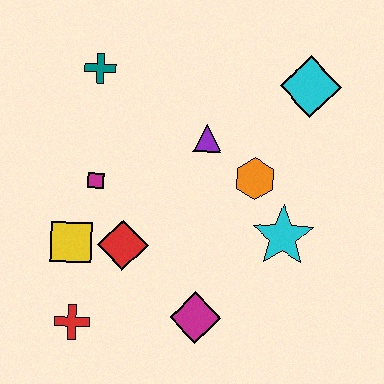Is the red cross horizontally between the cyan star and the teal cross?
No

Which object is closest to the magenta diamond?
The red diamond is closest to the magenta diamond.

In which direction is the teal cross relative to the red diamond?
The teal cross is above the red diamond.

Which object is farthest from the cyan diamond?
The red cross is farthest from the cyan diamond.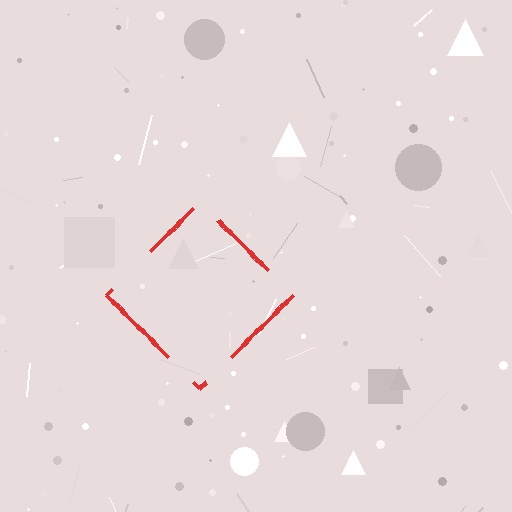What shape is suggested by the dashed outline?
The dashed outline suggests a diamond.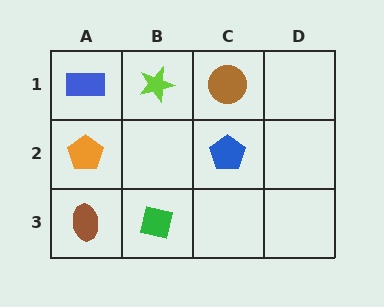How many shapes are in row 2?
2 shapes.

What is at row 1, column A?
A blue rectangle.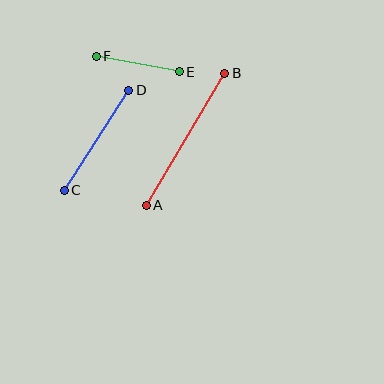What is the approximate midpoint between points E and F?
The midpoint is at approximately (138, 64) pixels.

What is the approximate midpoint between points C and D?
The midpoint is at approximately (96, 140) pixels.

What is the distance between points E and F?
The distance is approximately 84 pixels.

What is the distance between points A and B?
The distance is approximately 154 pixels.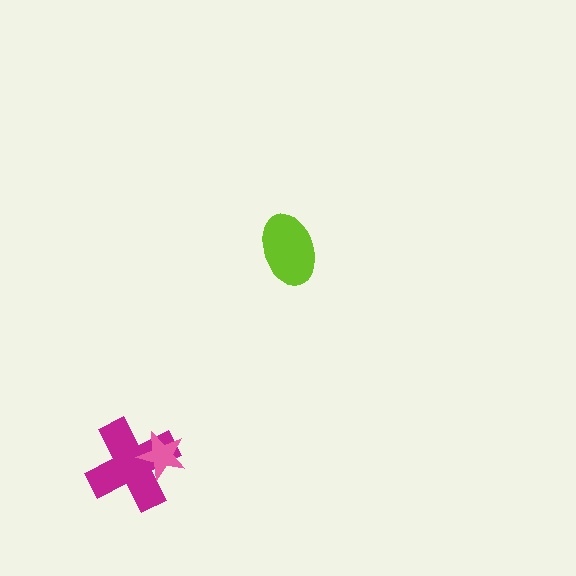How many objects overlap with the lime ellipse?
0 objects overlap with the lime ellipse.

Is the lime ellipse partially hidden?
No, no other shape covers it.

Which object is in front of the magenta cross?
The pink star is in front of the magenta cross.